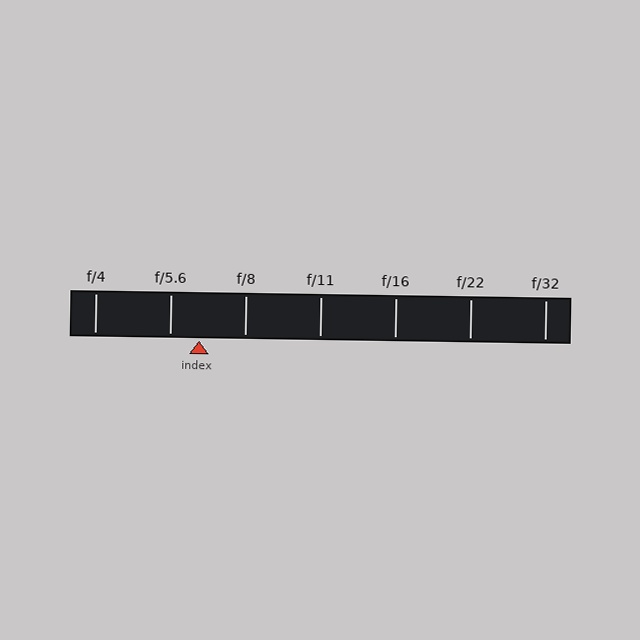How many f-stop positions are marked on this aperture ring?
There are 7 f-stop positions marked.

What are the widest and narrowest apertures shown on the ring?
The widest aperture shown is f/4 and the narrowest is f/32.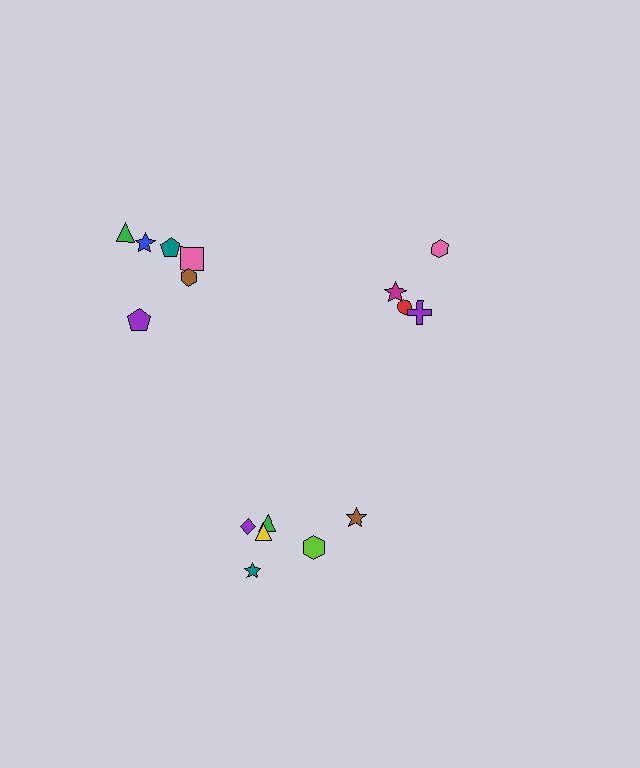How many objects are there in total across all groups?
There are 16 objects.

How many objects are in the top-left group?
There are 6 objects.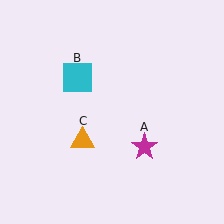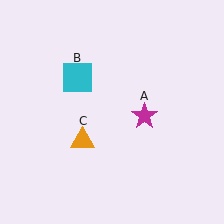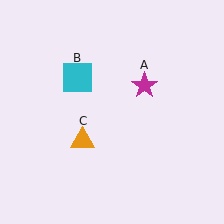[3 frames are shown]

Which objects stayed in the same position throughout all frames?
Cyan square (object B) and orange triangle (object C) remained stationary.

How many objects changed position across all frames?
1 object changed position: magenta star (object A).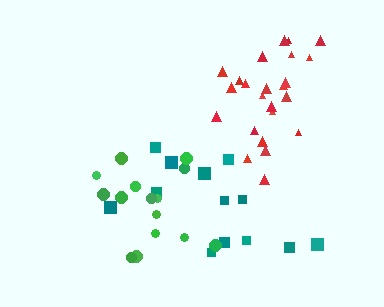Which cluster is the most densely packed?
Red.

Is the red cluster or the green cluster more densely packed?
Red.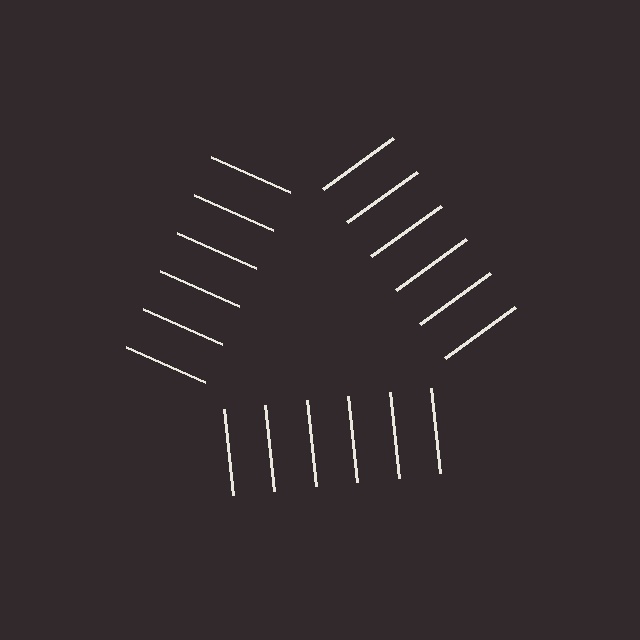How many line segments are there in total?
18 — 6 along each of the 3 edges.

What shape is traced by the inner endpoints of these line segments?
An illusory triangle — the line segments terminate on its edges but no continuous stroke is drawn.